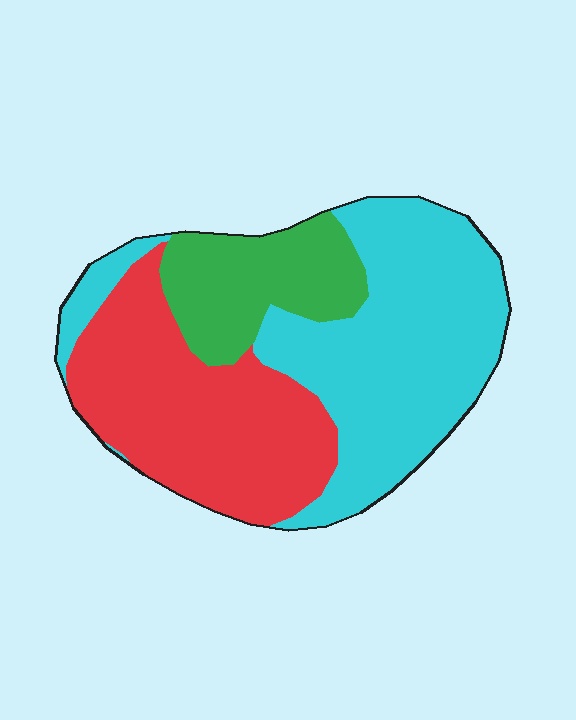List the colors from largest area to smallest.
From largest to smallest: cyan, red, green.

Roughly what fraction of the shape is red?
Red covers roughly 35% of the shape.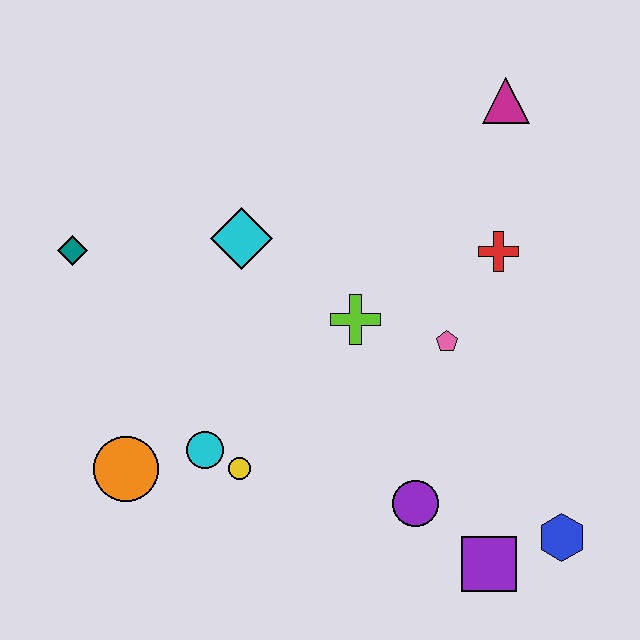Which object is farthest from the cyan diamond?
The blue hexagon is farthest from the cyan diamond.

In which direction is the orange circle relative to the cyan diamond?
The orange circle is below the cyan diamond.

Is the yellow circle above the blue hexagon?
Yes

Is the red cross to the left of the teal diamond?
No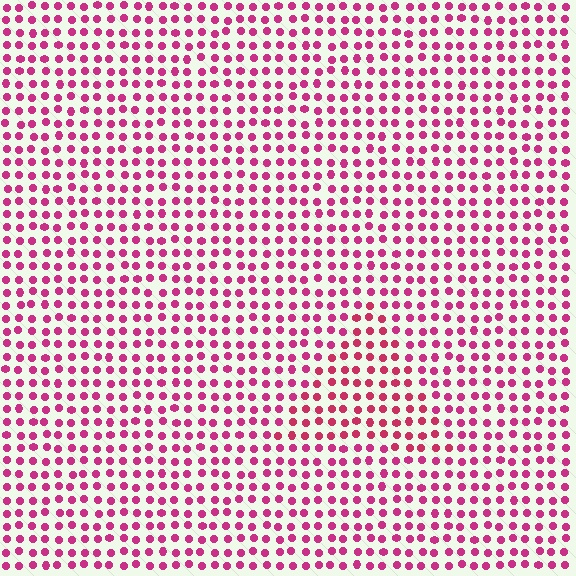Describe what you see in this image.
The image is filled with small magenta elements in a uniform arrangement. A triangle-shaped region is visible where the elements are tinted to a slightly different hue, forming a subtle color boundary.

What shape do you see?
I see a triangle.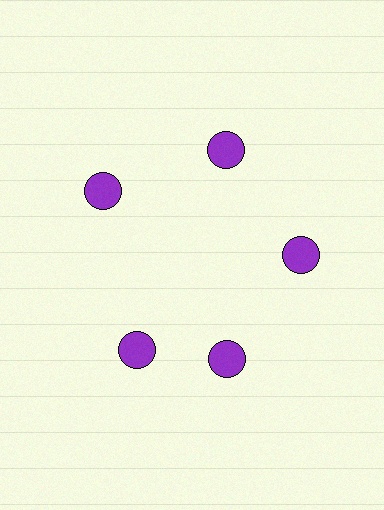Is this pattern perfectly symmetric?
No. The 5 purple circles are arranged in a ring, but one element near the 8 o'clock position is rotated out of alignment along the ring, breaking the 5-fold rotational symmetry.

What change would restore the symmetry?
The symmetry would be restored by rotating it back into even spacing with its neighbors so that all 5 circles sit at equal angles and equal distance from the center.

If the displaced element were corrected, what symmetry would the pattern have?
It would have 5-fold rotational symmetry — the pattern would map onto itself every 72 degrees.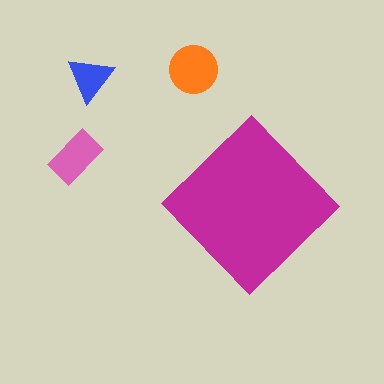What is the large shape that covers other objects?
A magenta diamond.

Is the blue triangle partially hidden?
No, the blue triangle is fully visible.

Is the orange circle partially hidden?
No, the orange circle is fully visible.